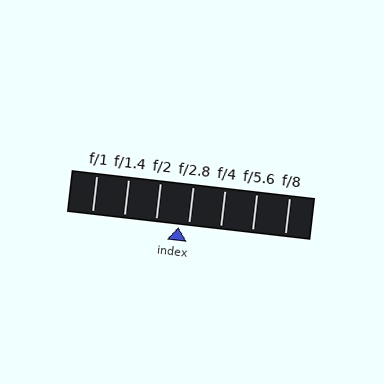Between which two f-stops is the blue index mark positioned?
The index mark is between f/2 and f/2.8.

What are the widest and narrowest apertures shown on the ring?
The widest aperture shown is f/1 and the narrowest is f/8.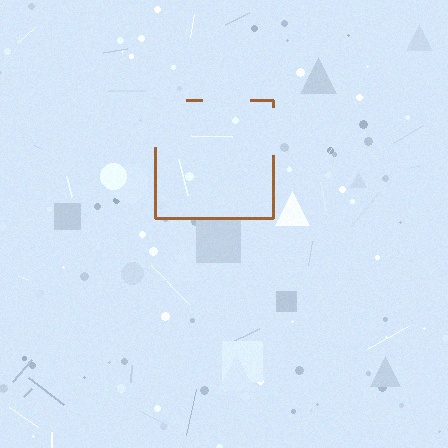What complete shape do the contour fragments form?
The contour fragments form a square.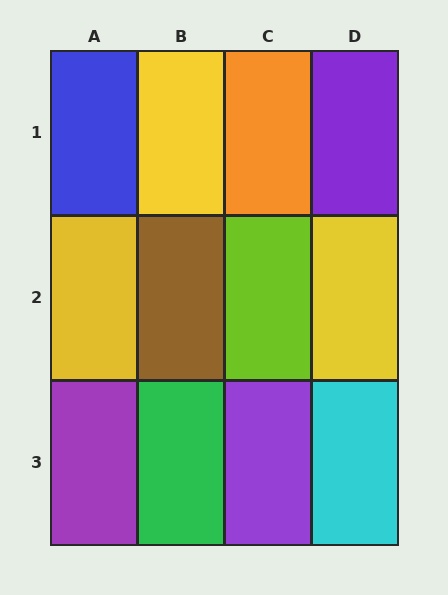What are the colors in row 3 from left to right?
Purple, green, purple, cyan.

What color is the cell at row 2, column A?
Yellow.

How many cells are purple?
3 cells are purple.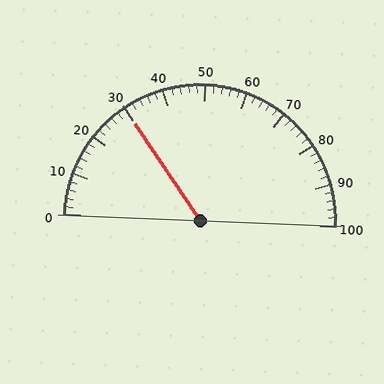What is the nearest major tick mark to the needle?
The nearest major tick mark is 30.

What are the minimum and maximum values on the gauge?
The gauge ranges from 0 to 100.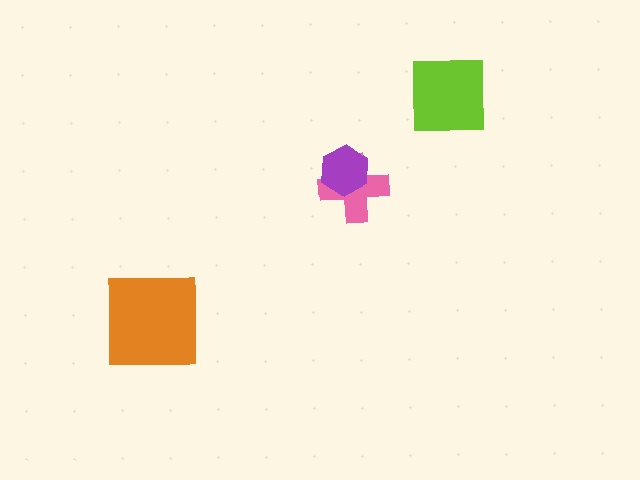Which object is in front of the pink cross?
The purple hexagon is in front of the pink cross.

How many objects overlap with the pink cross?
1 object overlaps with the pink cross.